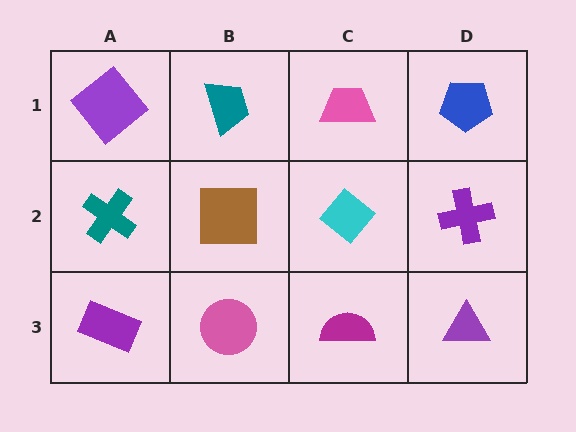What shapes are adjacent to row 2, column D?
A blue pentagon (row 1, column D), a purple triangle (row 3, column D), a cyan diamond (row 2, column C).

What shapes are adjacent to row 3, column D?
A purple cross (row 2, column D), a magenta semicircle (row 3, column C).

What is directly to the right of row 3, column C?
A purple triangle.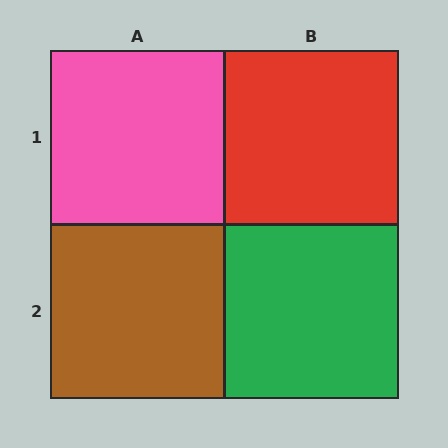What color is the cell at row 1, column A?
Pink.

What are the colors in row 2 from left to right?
Brown, green.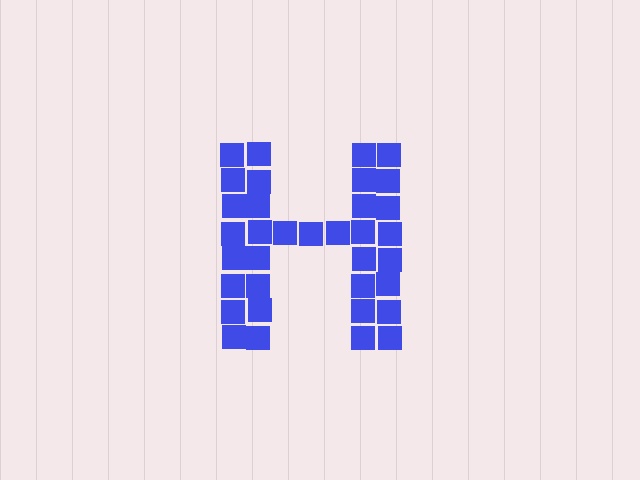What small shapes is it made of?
It is made of small squares.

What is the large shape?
The large shape is the letter H.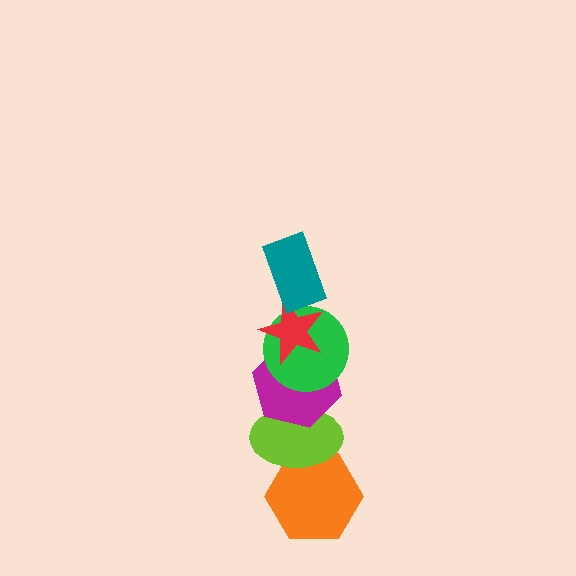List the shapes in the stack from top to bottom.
From top to bottom: the teal rectangle, the red star, the green circle, the magenta hexagon, the lime ellipse, the orange hexagon.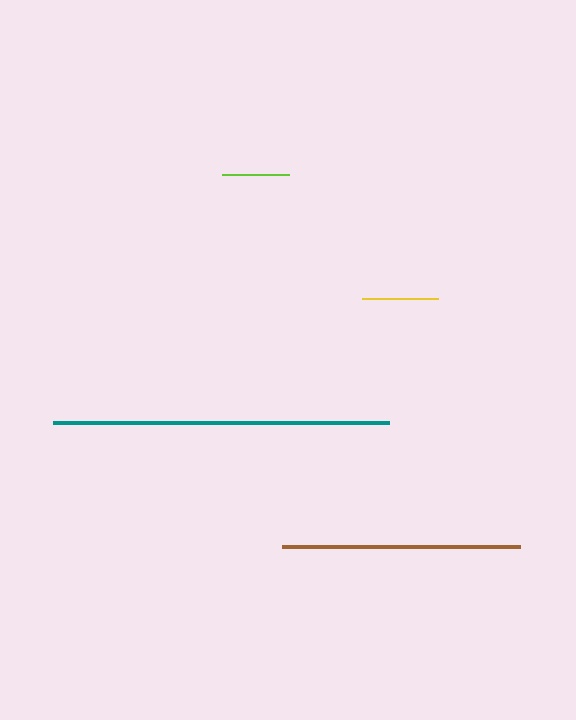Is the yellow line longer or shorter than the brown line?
The brown line is longer than the yellow line.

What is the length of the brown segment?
The brown segment is approximately 238 pixels long.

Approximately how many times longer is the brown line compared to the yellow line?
The brown line is approximately 3.1 times the length of the yellow line.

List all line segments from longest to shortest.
From longest to shortest: teal, brown, yellow, lime.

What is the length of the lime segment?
The lime segment is approximately 67 pixels long.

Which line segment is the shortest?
The lime line is the shortest at approximately 67 pixels.